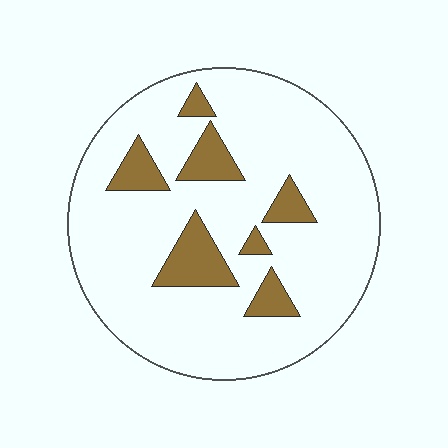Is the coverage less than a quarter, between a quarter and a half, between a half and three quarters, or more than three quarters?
Less than a quarter.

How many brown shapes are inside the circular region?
7.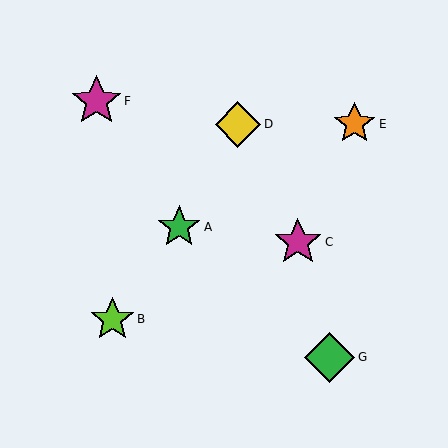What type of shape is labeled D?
Shape D is a yellow diamond.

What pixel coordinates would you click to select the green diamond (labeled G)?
Click at (330, 357) to select the green diamond G.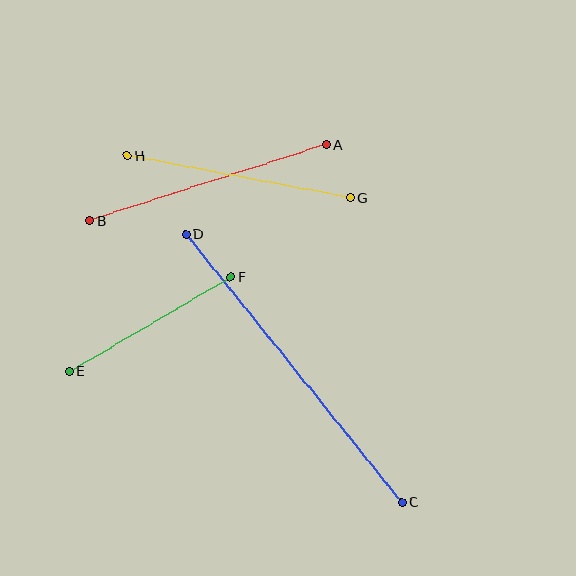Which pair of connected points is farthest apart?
Points C and D are farthest apart.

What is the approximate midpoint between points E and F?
The midpoint is at approximately (150, 324) pixels.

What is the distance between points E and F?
The distance is approximately 187 pixels.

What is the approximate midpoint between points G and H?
The midpoint is at approximately (239, 177) pixels.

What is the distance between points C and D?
The distance is approximately 344 pixels.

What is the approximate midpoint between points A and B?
The midpoint is at approximately (208, 183) pixels.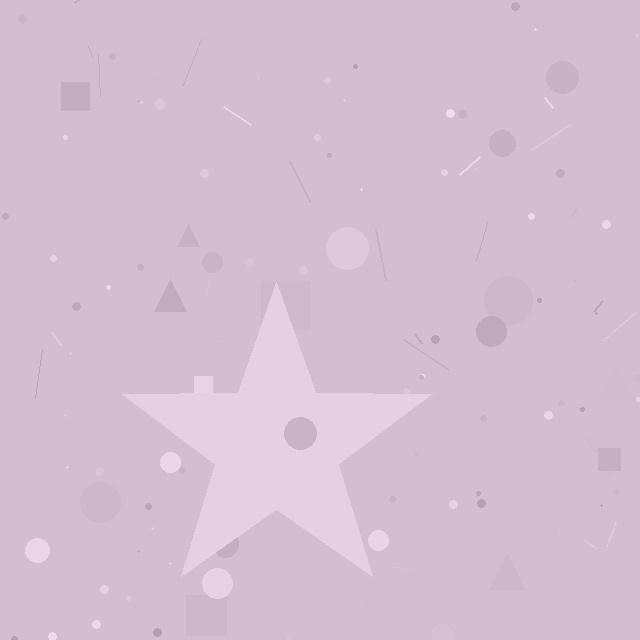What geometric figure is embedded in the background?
A star is embedded in the background.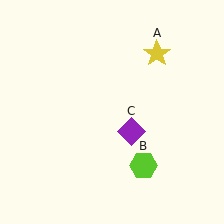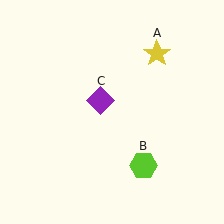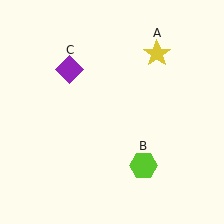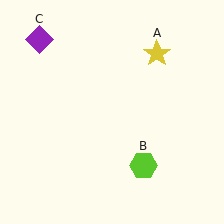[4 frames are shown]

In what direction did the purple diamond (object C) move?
The purple diamond (object C) moved up and to the left.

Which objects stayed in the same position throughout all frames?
Yellow star (object A) and lime hexagon (object B) remained stationary.